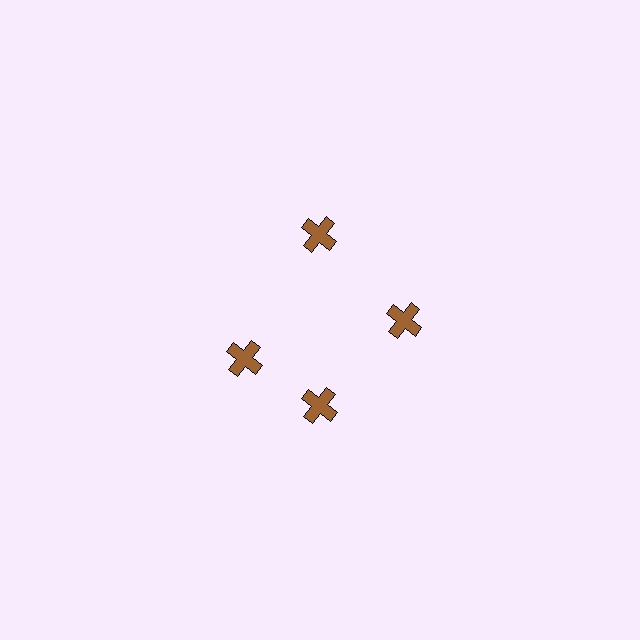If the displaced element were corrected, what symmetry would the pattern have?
It would have 4-fold rotational symmetry — the pattern would map onto itself every 90 degrees.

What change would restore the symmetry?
The symmetry would be restored by rotating it back into even spacing with its neighbors so that all 4 crosses sit at equal angles and equal distance from the center.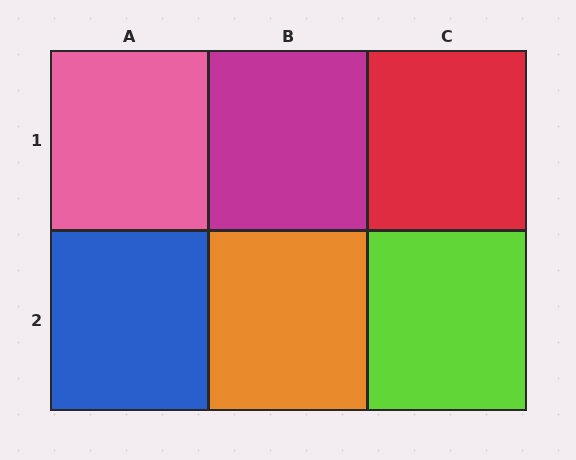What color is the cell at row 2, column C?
Lime.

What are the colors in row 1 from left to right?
Pink, magenta, red.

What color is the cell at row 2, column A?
Blue.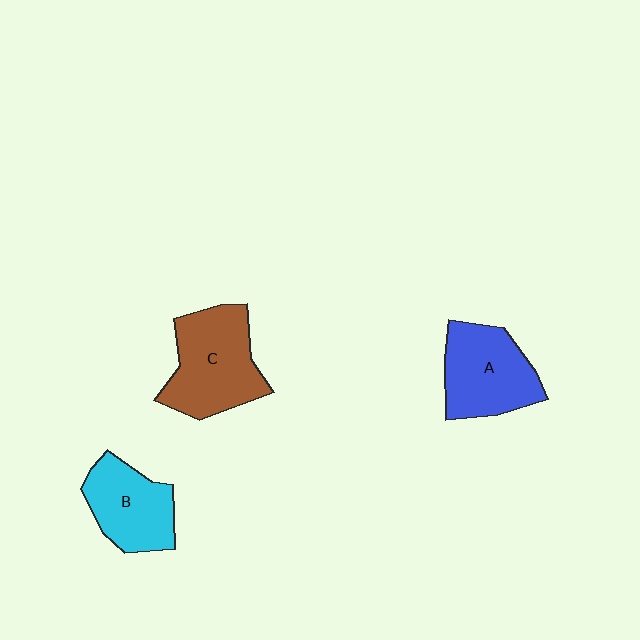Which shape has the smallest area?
Shape B (cyan).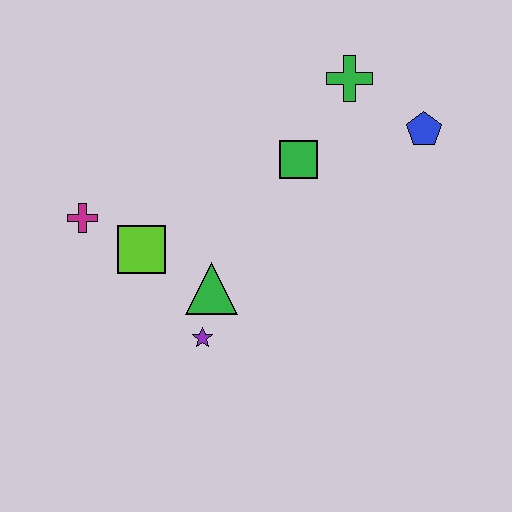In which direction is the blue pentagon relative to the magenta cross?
The blue pentagon is to the right of the magenta cross.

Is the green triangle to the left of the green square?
Yes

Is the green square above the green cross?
No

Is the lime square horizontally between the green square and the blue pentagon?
No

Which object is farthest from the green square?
The magenta cross is farthest from the green square.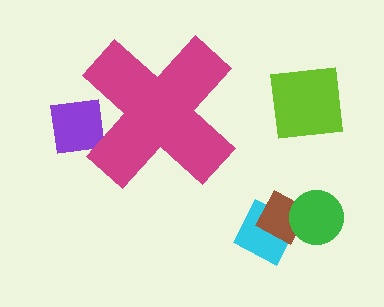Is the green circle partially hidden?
No, the green circle is fully visible.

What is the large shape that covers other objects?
A magenta cross.